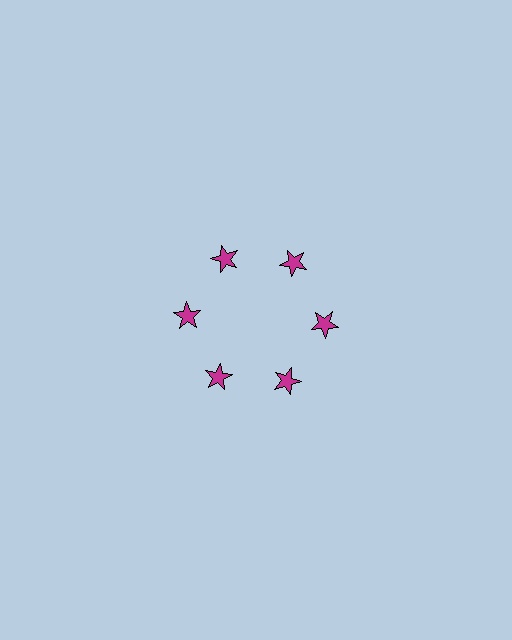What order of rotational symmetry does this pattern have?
This pattern has 6-fold rotational symmetry.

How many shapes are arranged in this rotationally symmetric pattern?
There are 6 shapes, arranged in 6 groups of 1.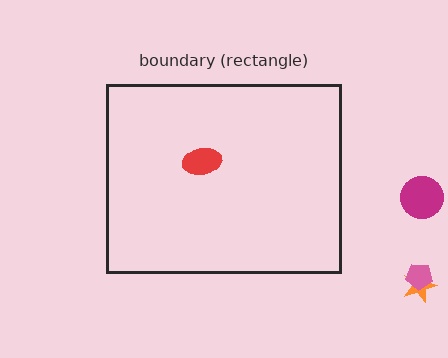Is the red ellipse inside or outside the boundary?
Inside.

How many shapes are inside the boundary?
1 inside, 3 outside.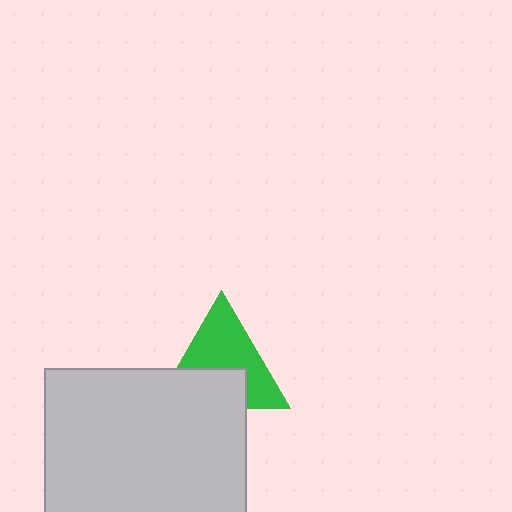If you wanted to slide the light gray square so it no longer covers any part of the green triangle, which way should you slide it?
Slide it down — that is the most direct way to separate the two shapes.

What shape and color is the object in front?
The object in front is a light gray square.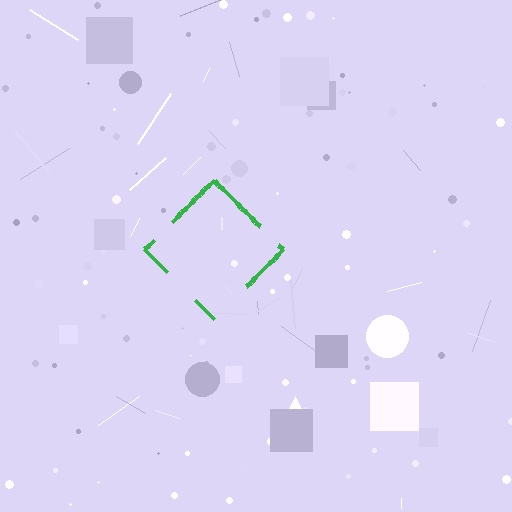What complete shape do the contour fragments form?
The contour fragments form a diamond.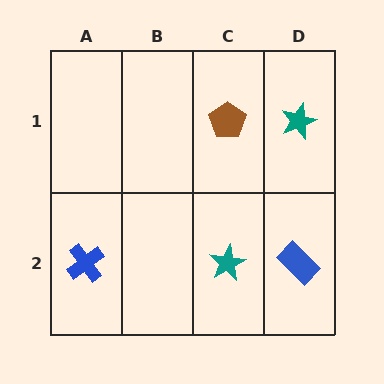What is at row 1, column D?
A teal star.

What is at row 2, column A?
A blue cross.